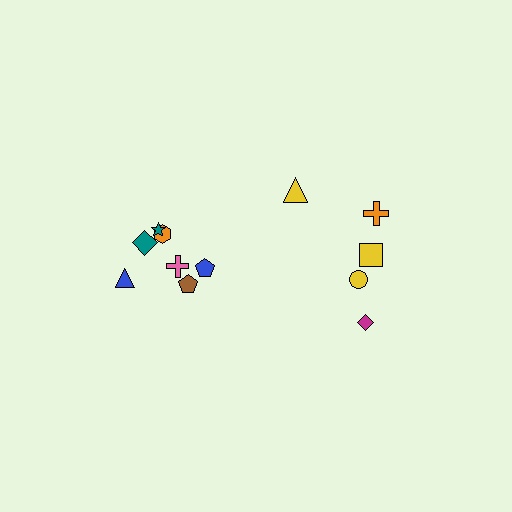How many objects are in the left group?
There are 7 objects.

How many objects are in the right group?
There are 5 objects.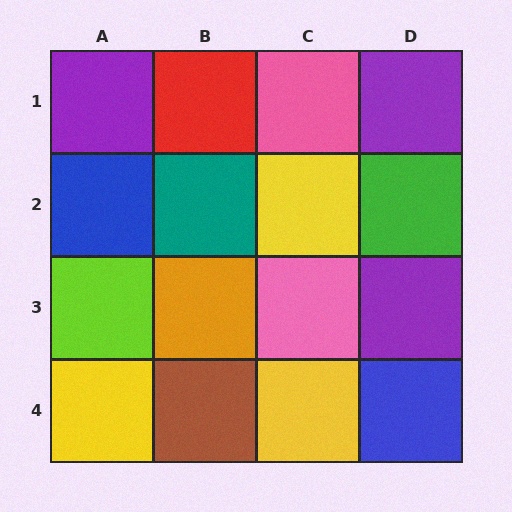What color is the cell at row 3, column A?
Lime.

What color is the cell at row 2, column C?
Yellow.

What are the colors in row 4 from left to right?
Yellow, brown, yellow, blue.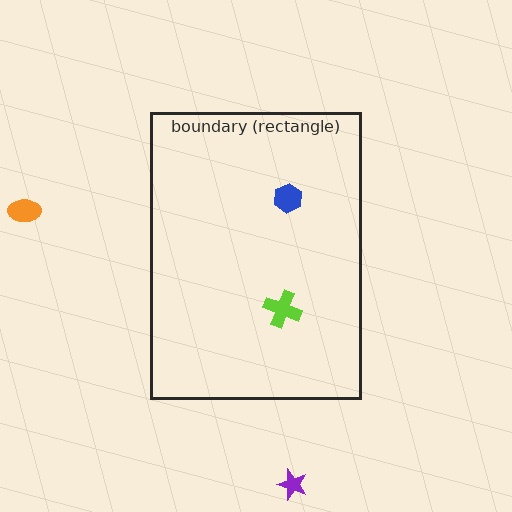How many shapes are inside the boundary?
2 inside, 2 outside.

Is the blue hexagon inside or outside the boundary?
Inside.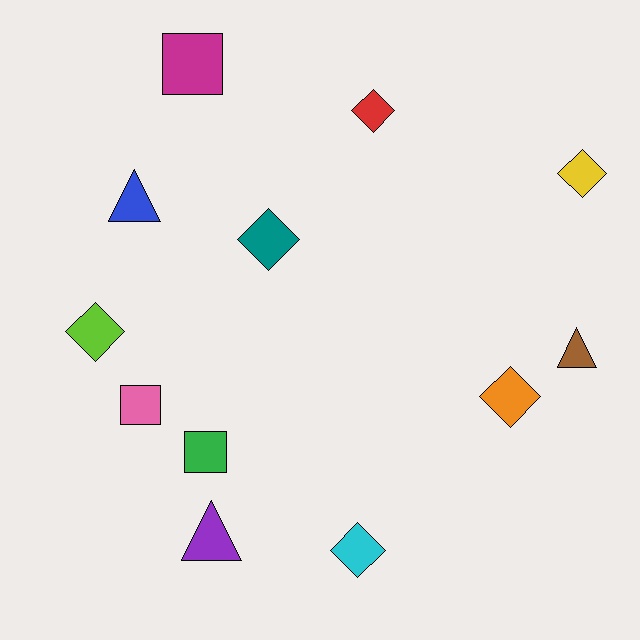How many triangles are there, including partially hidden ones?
There are 3 triangles.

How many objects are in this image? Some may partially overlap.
There are 12 objects.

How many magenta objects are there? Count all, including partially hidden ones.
There is 1 magenta object.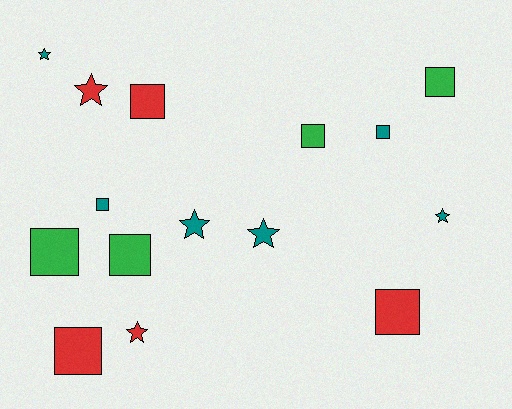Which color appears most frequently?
Teal, with 6 objects.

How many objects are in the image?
There are 15 objects.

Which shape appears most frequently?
Square, with 9 objects.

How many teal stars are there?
There are 4 teal stars.